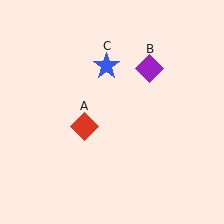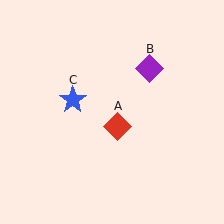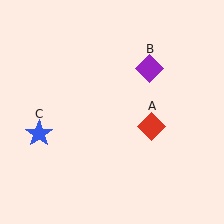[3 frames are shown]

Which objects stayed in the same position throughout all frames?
Purple diamond (object B) remained stationary.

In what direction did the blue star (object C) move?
The blue star (object C) moved down and to the left.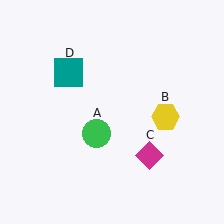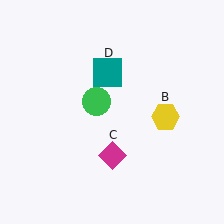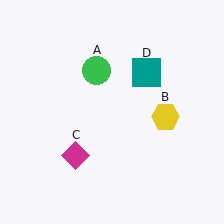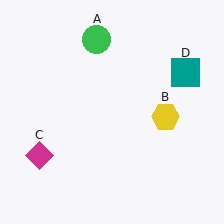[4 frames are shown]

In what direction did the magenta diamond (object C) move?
The magenta diamond (object C) moved left.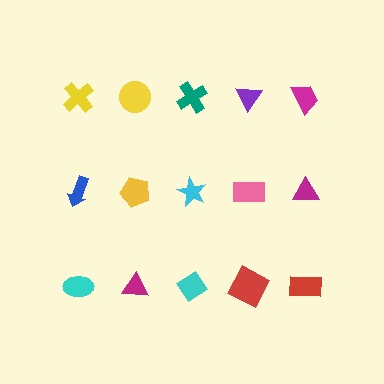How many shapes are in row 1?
5 shapes.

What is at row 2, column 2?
A yellow pentagon.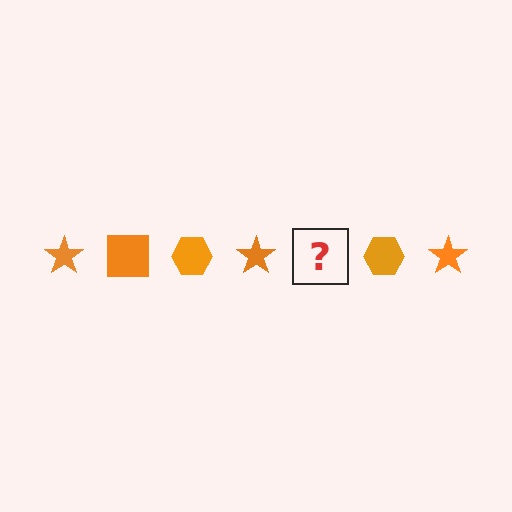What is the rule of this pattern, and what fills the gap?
The rule is that the pattern cycles through star, square, hexagon shapes in orange. The gap should be filled with an orange square.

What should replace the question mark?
The question mark should be replaced with an orange square.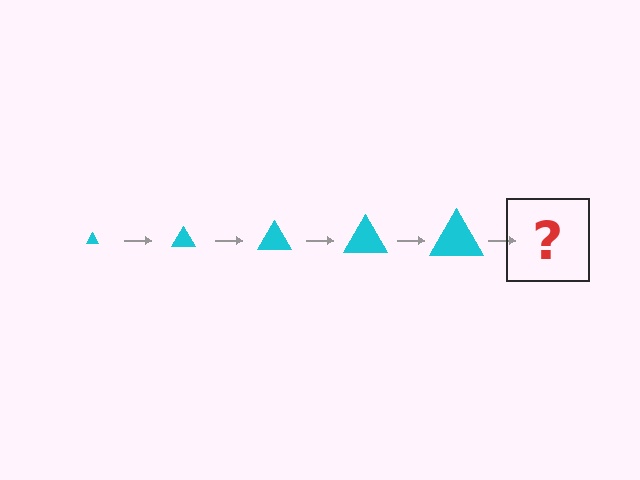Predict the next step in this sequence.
The next step is a cyan triangle, larger than the previous one.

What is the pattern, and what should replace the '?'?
The pattern is that the triangle gets progressively larger each step. The '?' should be a cyan triangle, larger than the previous one.